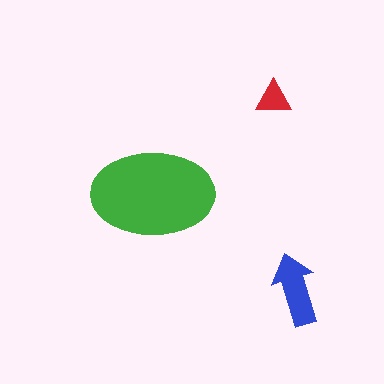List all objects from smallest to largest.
The red triangle, the blue arrow, the green ellipse.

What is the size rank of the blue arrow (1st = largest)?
2nd.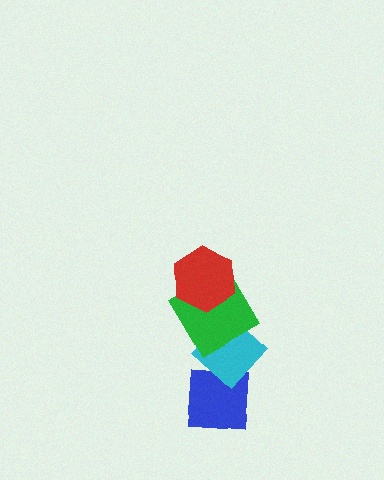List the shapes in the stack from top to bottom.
From top to bottom: the red hexagon, the green diamond, the cyan diamond, the blue square.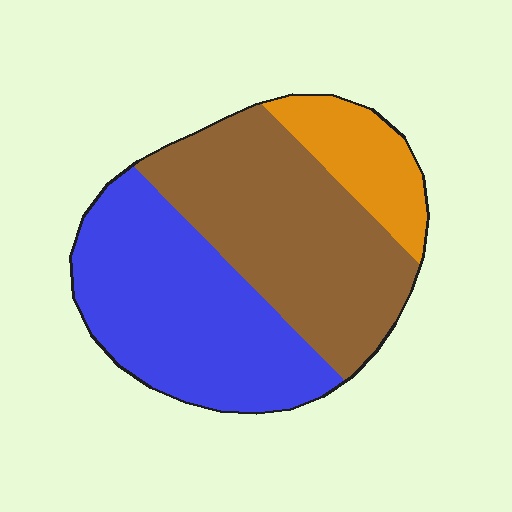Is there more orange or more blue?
Blue.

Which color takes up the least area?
Orange, at roughly 15%.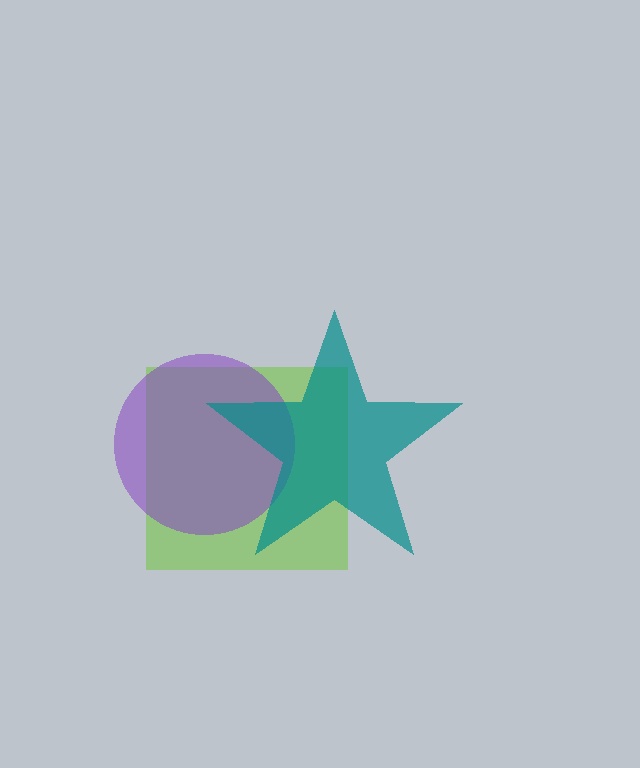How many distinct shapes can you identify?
There are 3 distinct shapes: a lime square, a purple circle, a teal star.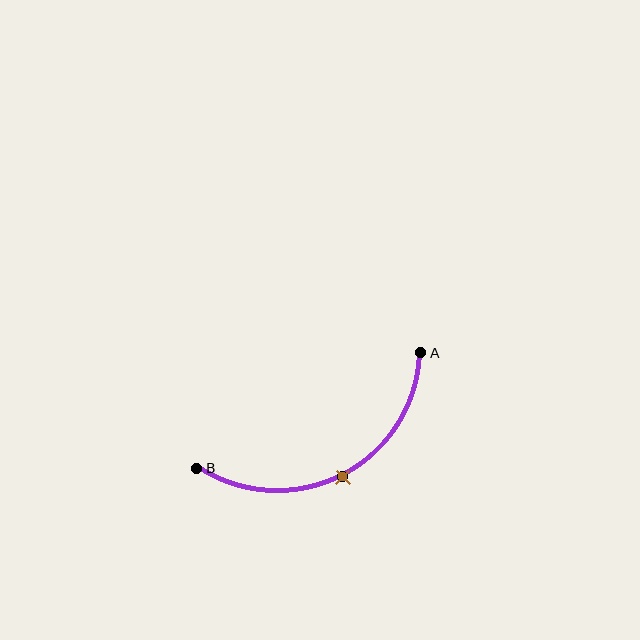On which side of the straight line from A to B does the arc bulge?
The arc bulges below the straight line connecting A and B.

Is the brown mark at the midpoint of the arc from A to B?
Yes. The brown mark lies on the arc at equal arc-length from both A and B — it is the arc midpoint.